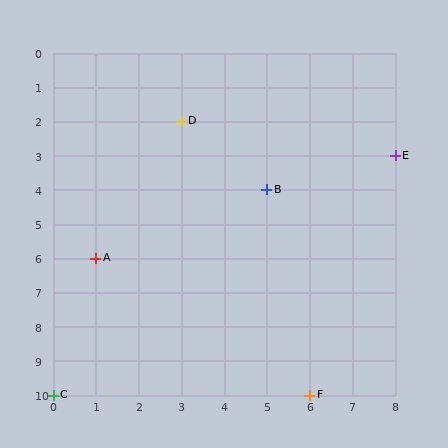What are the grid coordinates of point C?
Point C is at grid coordinates (0, 10).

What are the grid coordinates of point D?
Point D is at grid coordinates (3, 2).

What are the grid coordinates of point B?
Point B is at grid coordinates (5, 4).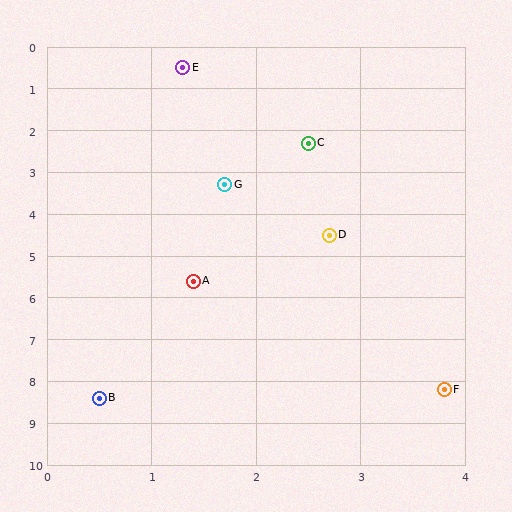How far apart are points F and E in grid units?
Points F and E are about 8.1 grid units apart.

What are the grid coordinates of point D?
Point D is at approximately (2.7, 4.5).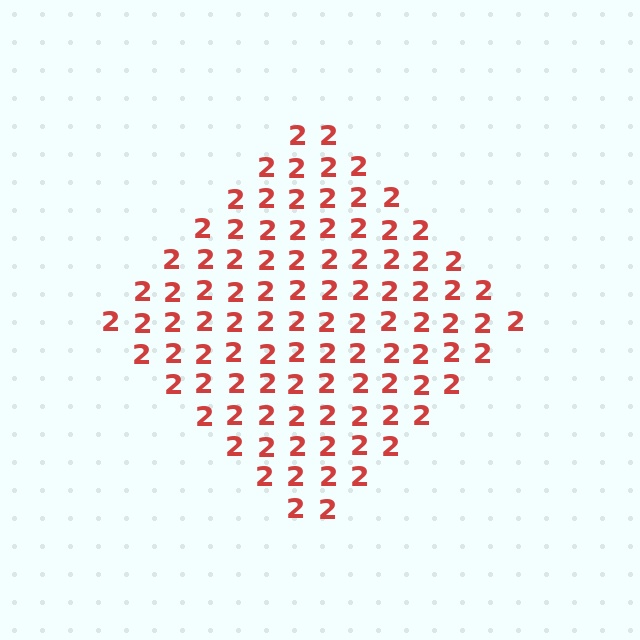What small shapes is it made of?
It is made of small digit 2's.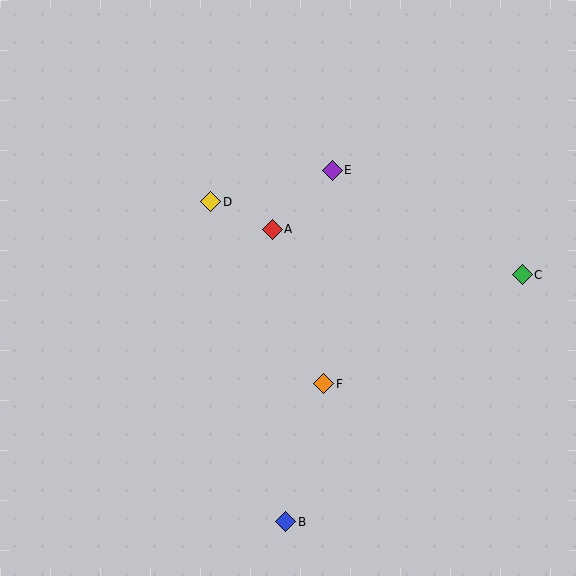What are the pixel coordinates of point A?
Point A is at (272, 229).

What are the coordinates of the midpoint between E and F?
The midpoint between E and F is at (328, 277).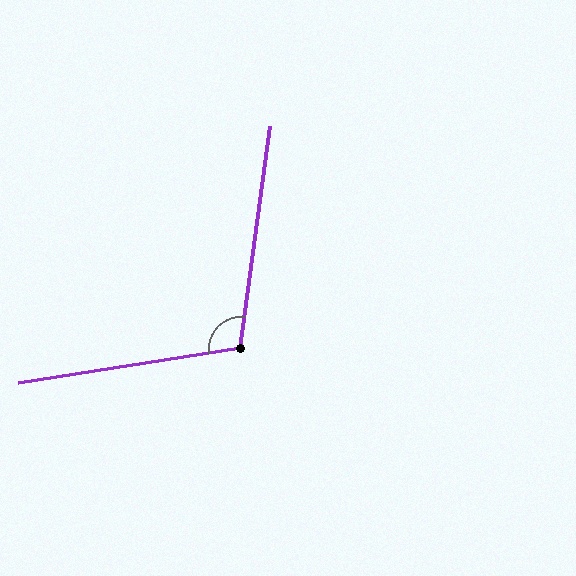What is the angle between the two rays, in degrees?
Approximately 106 degrees.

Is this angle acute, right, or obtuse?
It is obtuse.